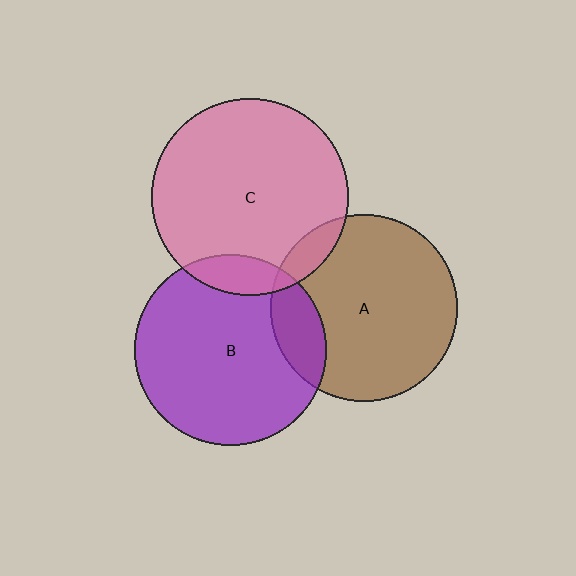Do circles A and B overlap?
Yes.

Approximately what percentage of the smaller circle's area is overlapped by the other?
Approximately 15%.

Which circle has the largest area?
Circle C (pink).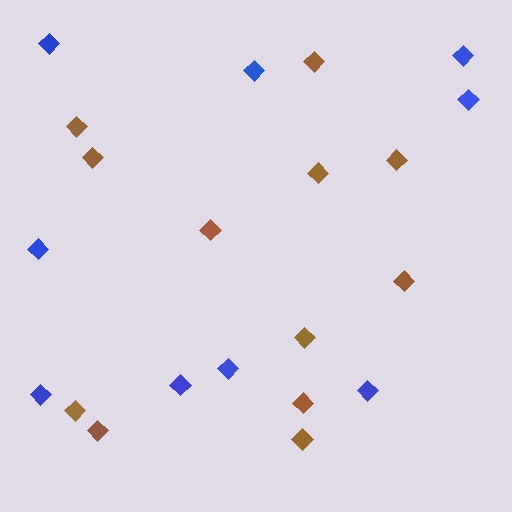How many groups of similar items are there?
There are 2 groups: one group of brown diamonds (12) and one group of blue diamonds (9).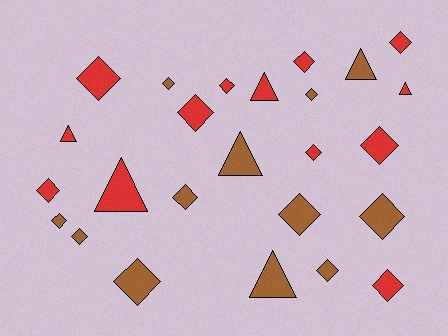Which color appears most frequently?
Red, with 13 objects.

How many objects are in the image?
There are 25 objects.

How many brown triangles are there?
There are 3 brown triangles.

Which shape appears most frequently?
Diamond, with 18 objects.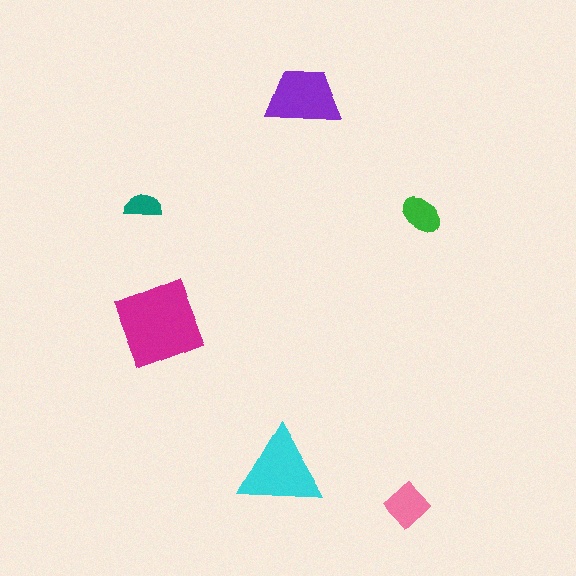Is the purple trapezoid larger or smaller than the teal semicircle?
Larger.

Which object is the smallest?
The teal semicircle.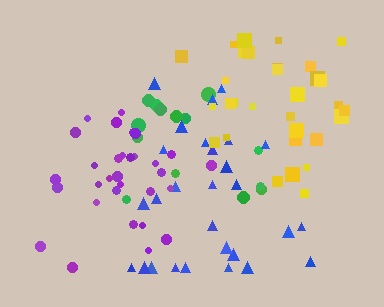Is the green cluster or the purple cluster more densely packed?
Purple.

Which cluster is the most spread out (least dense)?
Blue.